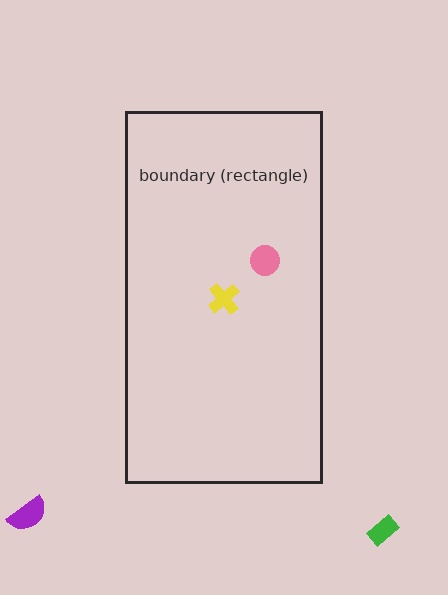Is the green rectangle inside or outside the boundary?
Outside.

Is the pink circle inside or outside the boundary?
Inside.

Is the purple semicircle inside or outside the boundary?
Outside.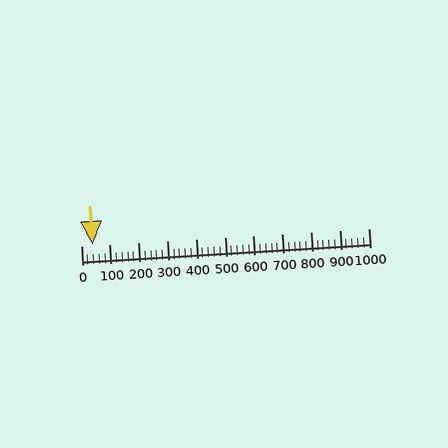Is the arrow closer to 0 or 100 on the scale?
The arrow is closer to 0.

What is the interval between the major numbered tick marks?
The major tick marks are spaced 100 units apart.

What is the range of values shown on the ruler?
The ruler shows values from 0 to 1000.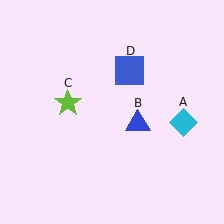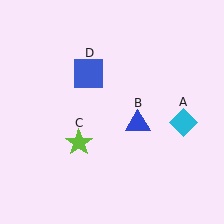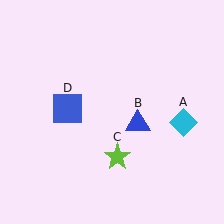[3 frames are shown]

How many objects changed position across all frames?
2 objects changed position: lime star (object C), blue square (object D).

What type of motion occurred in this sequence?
The lime star (object C), blue square (object D) rotated counterclockwise around the center of the scene.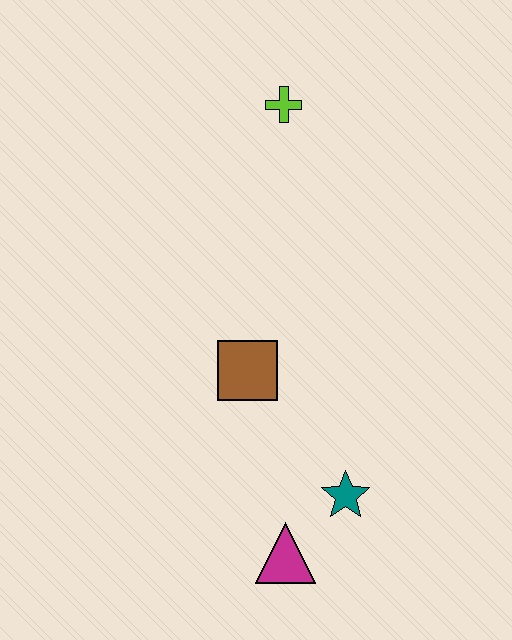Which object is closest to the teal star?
The magenta triangle is closest to the teal star.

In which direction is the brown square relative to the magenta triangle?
The brown square is above the magenta triangle.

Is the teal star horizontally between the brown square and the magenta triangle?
No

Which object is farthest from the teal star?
The lime cross is farthest from the teal star.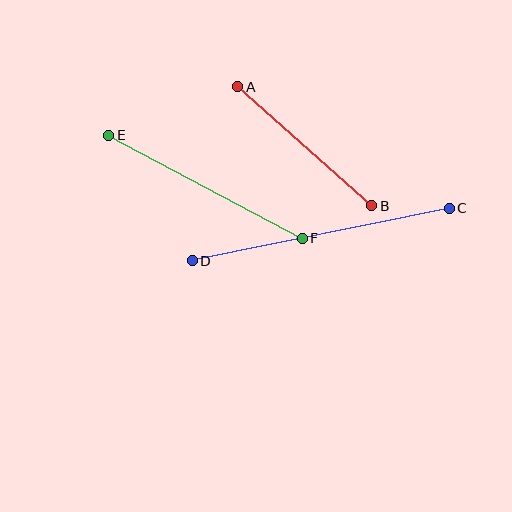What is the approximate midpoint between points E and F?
The midpoint is at approximately (205, 187) pixels.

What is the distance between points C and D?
The distance is approximately 263 pixels.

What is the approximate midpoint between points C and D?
The midpoint is at approximately (321, 234) pixels.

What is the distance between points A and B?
The distance is approximately 179 pixels.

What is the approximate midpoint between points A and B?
The midpoint is at approximately (305, 146) pixels.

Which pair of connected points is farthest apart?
Points C and D are farthest apart.